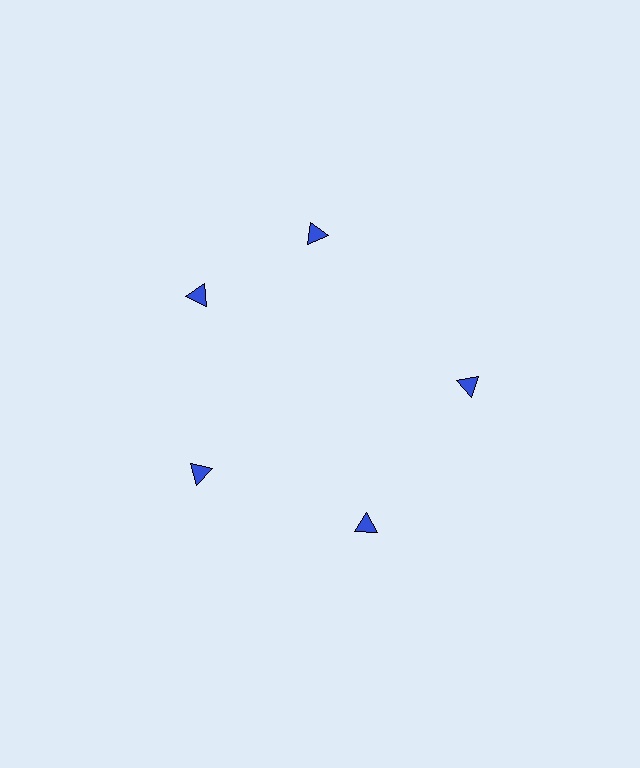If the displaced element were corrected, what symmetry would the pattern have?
It would have 5-fold rotational symmetry — the pattern would map onto itself every 72 degrees.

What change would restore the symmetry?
The symmetry would be restored by rotating it back into even spacing with its neighbors so that all 5 triangles sit at equal angles and equal distance from the center.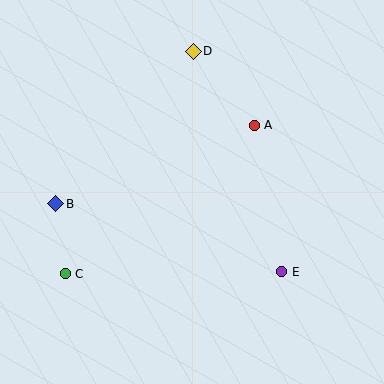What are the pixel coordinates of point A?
Point A is at (254, 125).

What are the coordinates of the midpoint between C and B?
The midpoint between C and B is at (61, 239).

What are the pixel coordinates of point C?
Point C is at (65, 274).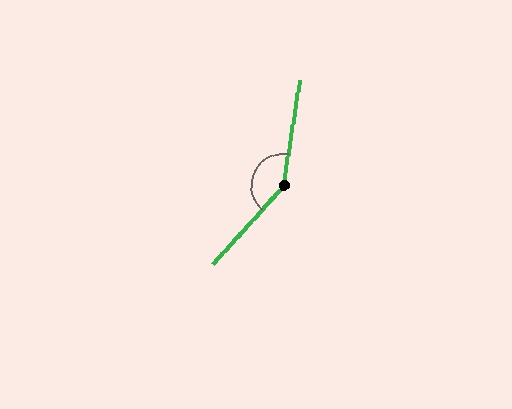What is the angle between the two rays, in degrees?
Approximately 147 degrees.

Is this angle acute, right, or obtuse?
It is obtuse.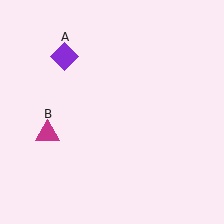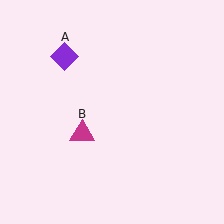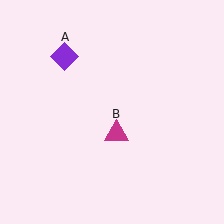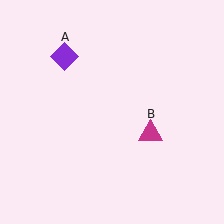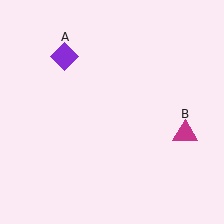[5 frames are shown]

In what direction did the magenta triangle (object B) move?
The magenta triangle (object B) moved right.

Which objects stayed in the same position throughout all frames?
Purple diamond (object A) remained stationary.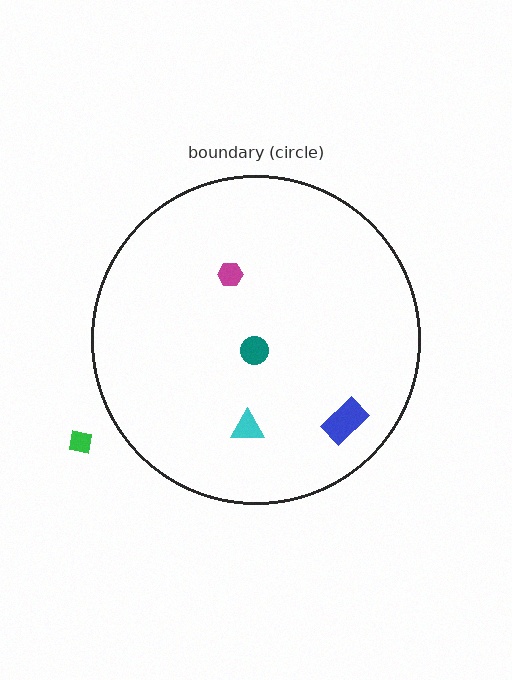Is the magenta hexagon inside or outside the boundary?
Inside.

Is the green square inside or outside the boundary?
Outside.